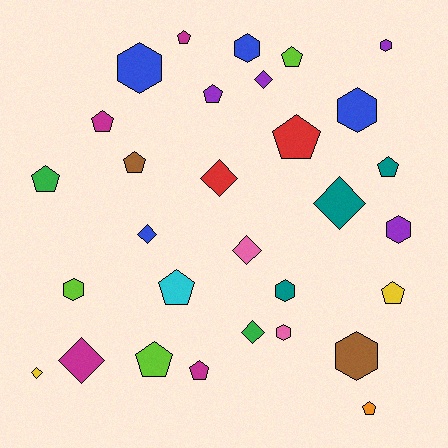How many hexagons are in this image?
There are 9 hexagons.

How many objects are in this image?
There are 30 objects.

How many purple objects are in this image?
There are 4 purple objects.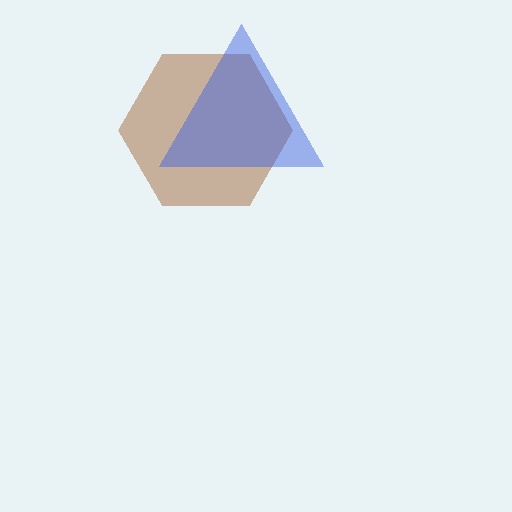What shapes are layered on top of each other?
The layered shapes are: a brown hexagon, a blue triangle.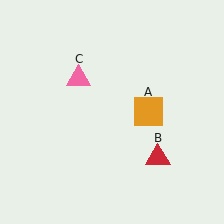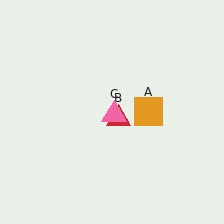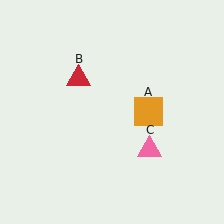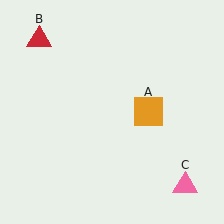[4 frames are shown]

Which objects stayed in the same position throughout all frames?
Orange square (object A) remained stationary.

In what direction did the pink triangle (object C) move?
The pink triangle (object C) moved down and to the right.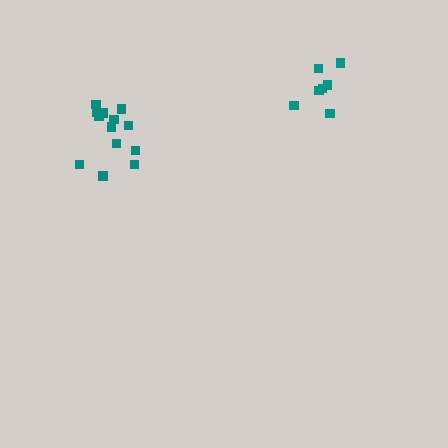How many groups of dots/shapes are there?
There are 2 groups.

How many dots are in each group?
Group 1: 13 dots, Group 2: 7 dots (20 total).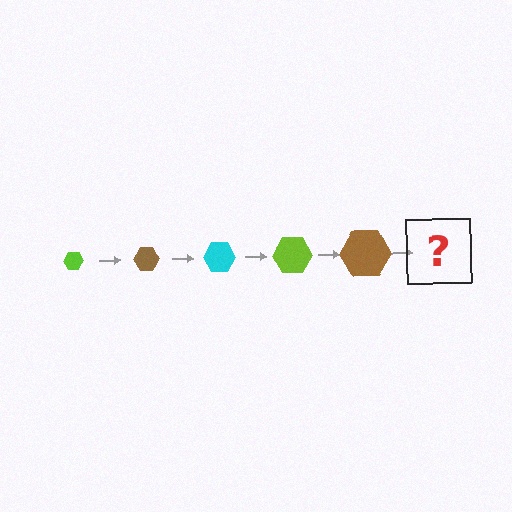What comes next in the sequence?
The next element should be a cyan hexagon, larger than the previous one.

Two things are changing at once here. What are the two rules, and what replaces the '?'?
The two rules are that the hexagon grows larger each step and the color cycles through lime, brown, and cyan. The '?' should be a cyan hexagon, larger than the previous one.